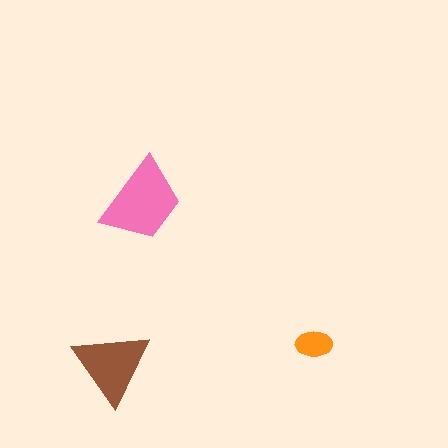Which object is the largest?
The pink trapezoid.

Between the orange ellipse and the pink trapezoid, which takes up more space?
The pink trapezoid.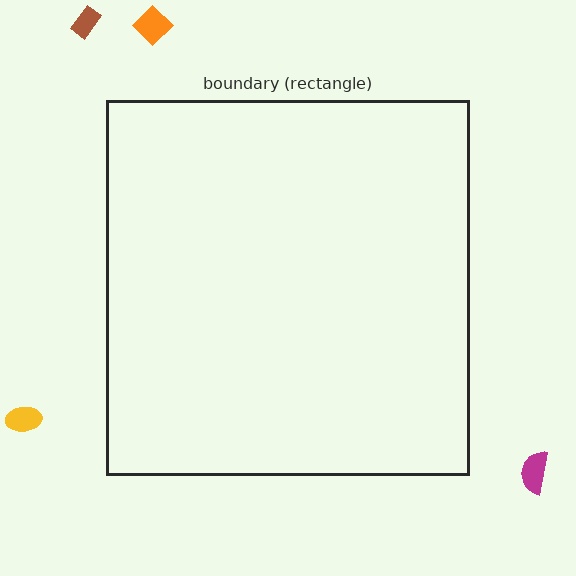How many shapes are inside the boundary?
0 inside, 4 outside.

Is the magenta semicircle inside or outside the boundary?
Outside.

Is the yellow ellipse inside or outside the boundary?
Outside.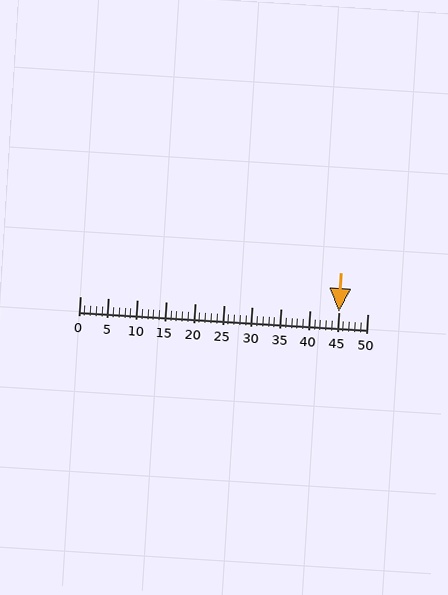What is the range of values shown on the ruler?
The ruler shows values from 0 to 50.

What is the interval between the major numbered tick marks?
The major tick marks are spaced 5 units apart.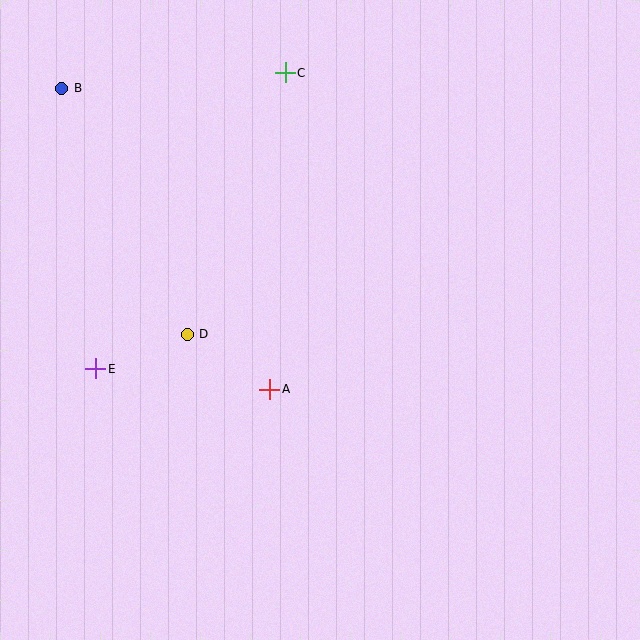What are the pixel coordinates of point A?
Point A is at (270, 389).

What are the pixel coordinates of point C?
Point C is at (285, 73).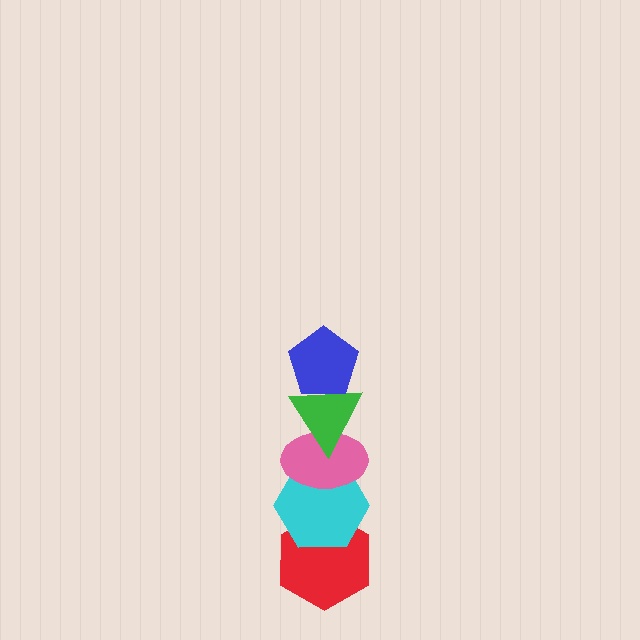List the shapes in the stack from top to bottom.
From top to bottom: the blue pentagon, the green triangle, the pink ellipse, the cyan hexagon, the red hexagon.